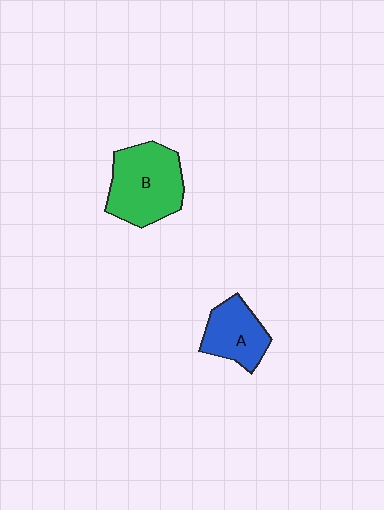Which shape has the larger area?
Shape B (green).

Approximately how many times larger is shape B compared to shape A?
Approximately 1.5 times.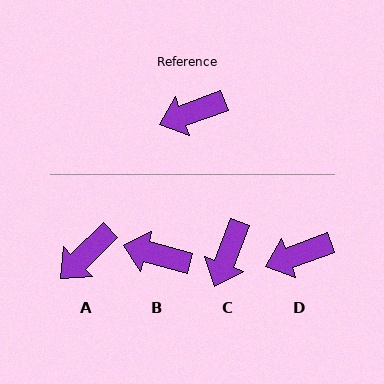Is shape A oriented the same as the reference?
No, it is off by about 24 degrees.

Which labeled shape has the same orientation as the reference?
D.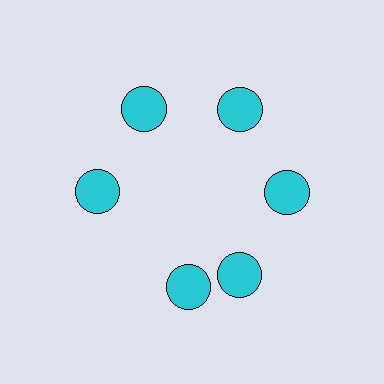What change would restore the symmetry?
The symmetry would be restored by rotating it back into even spacing with its neighbors so that all 6 circles sit at equal angles and equal distance from the center.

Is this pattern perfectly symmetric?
No. The 6 cyan circles are arranged in a ring, but one element near the 7 o'clock position is rotated out of alignment along the ring, breaking the 6-fold rotational symmetry.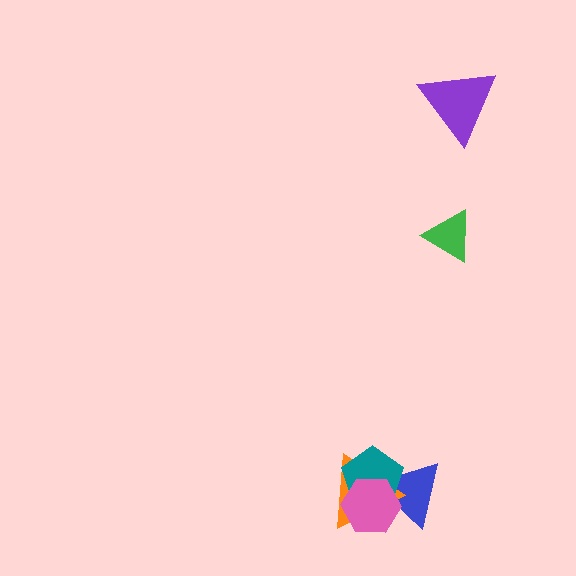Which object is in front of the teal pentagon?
The pink hexagon is in front of the teal pentagon.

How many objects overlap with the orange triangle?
3 objects overlap with the orange triangle.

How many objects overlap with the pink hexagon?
3 objects overlap with the pink hexagon.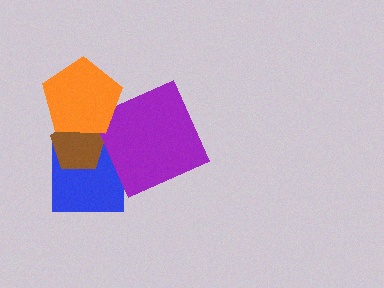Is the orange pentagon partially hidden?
No, no other shape covers it.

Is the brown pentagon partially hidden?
Yes, it is partially covered by another shape.